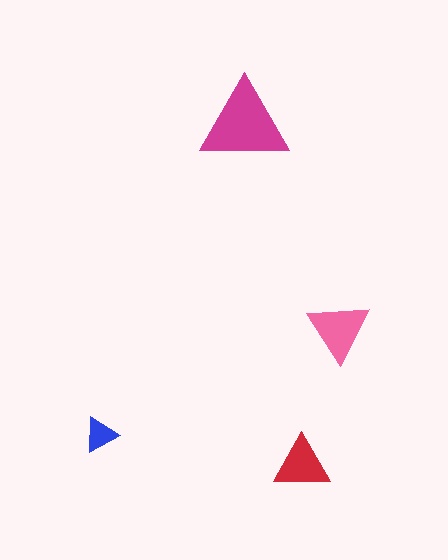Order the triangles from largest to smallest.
the magenta one, the pink one, the red one, the blue one.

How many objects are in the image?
There are 4 objects in the image.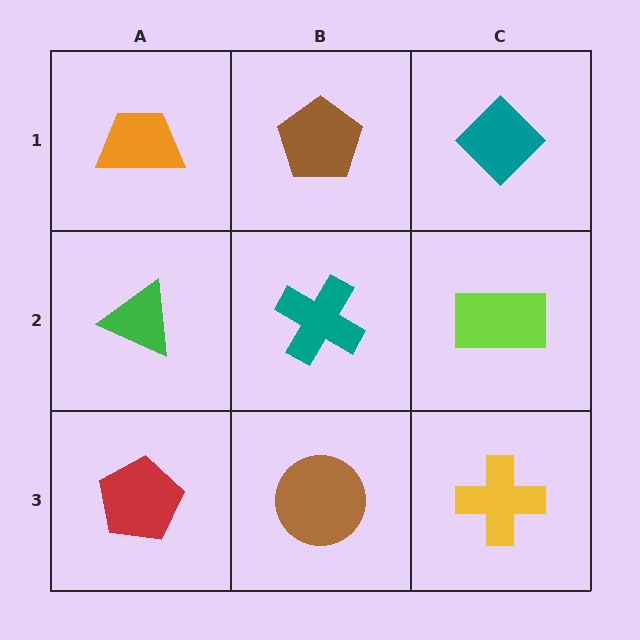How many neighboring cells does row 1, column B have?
3.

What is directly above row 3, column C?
A lime rectangle.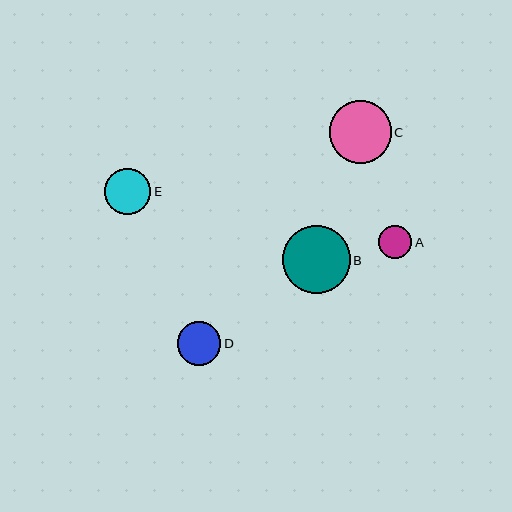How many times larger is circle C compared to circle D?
Circle C is approximately 1.4 times the size of circle D.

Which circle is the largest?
Circle B is the largest with a size of approximately 68 pixels.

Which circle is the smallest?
Circle A is the smallest with a size of approximately 33 pixels.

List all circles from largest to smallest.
From largest to smallest: B, C, E, D, A.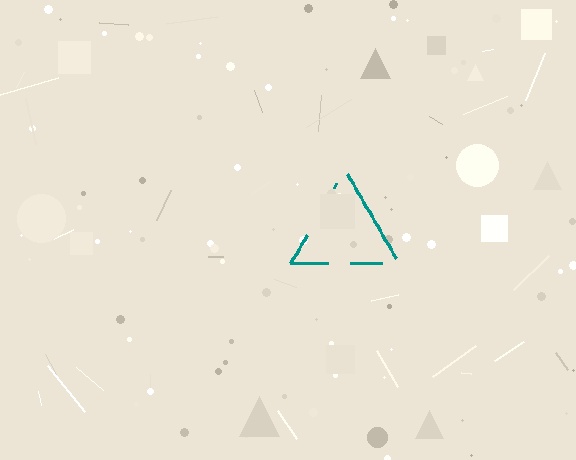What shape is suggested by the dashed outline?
The dashed outline suggests a triangle.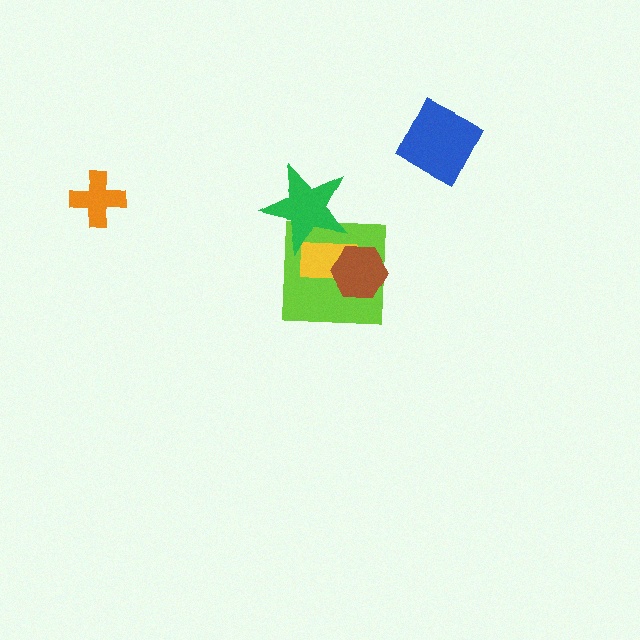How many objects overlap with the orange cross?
0 objects overlap with the orange cross.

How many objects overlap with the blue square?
0 objects overlap with the blue square.